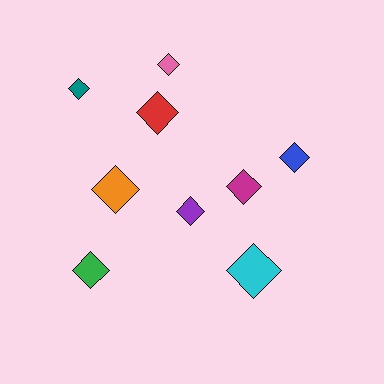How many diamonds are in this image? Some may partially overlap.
There are 9 diamonds.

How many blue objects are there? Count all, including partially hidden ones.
There is 1 blue object.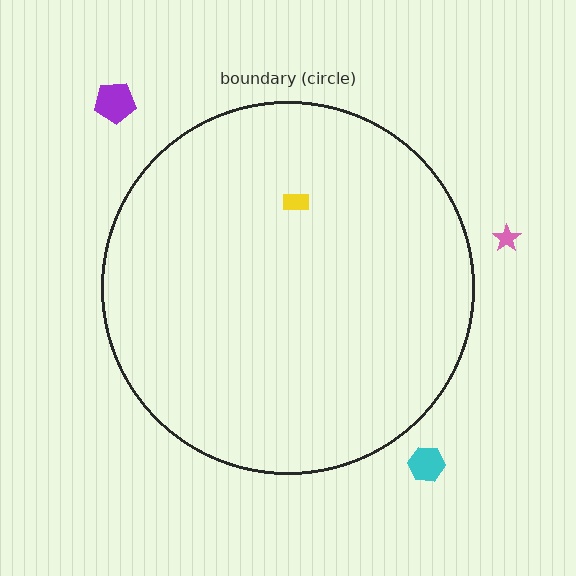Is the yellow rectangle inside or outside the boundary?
Inside.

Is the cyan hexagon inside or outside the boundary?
Outside.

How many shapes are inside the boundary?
1 inside, 3 outside.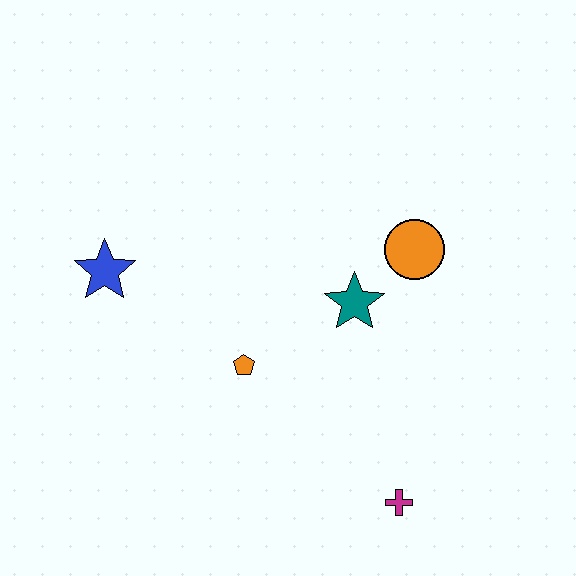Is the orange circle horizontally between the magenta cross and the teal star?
No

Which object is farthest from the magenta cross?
The blue star is farthest from the magenta cross.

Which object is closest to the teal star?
The orange circle is closest to the teal star.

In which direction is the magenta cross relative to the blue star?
The magenta cross is to the right of the blue star.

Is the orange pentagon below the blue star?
Yes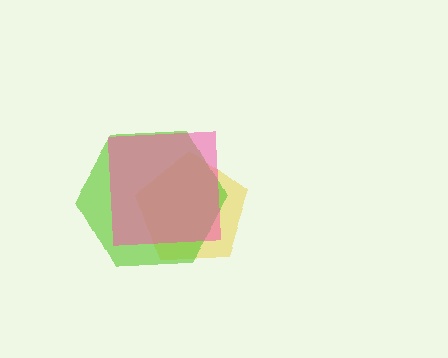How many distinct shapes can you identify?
There are 3 distinct shapes: a yellow pentagon, a lime hexagon, a pink square.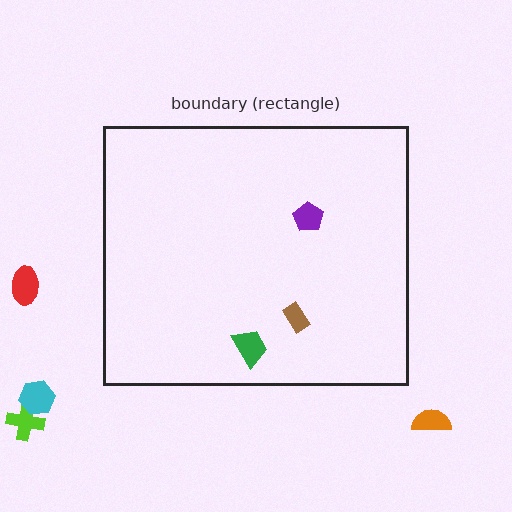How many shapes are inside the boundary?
3 inside, 4 outside.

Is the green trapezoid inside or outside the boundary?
Inside.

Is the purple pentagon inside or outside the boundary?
Inside.